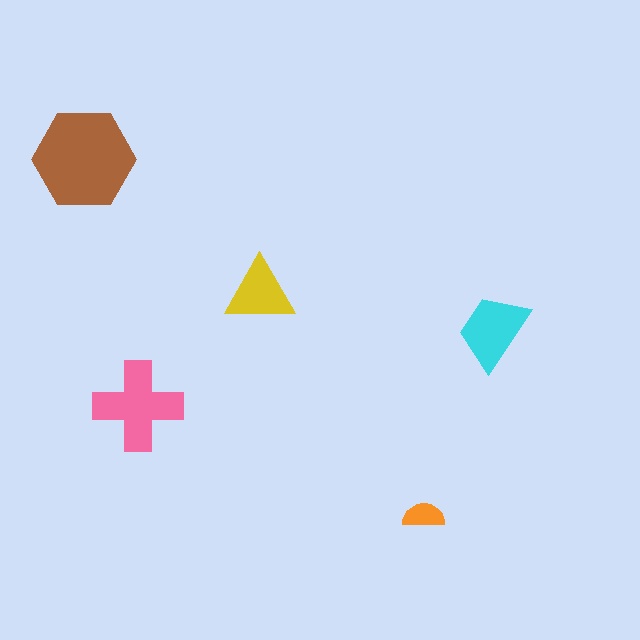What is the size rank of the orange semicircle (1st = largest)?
5th.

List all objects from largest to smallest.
The brown hexagon, the pink cross, the cyan trapezoid, the yellow triangle, the orange semicircle.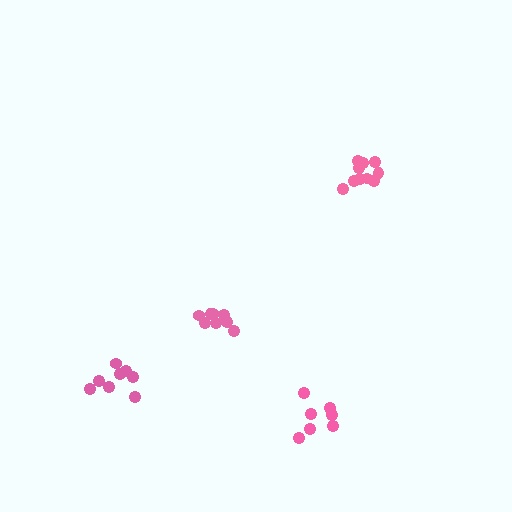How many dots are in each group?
Group 1: 7 dots, Group 2: 8 dots, Group 3: 10 dots, Group 4: 8 dots (33 total).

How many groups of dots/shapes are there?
There are 4 groups.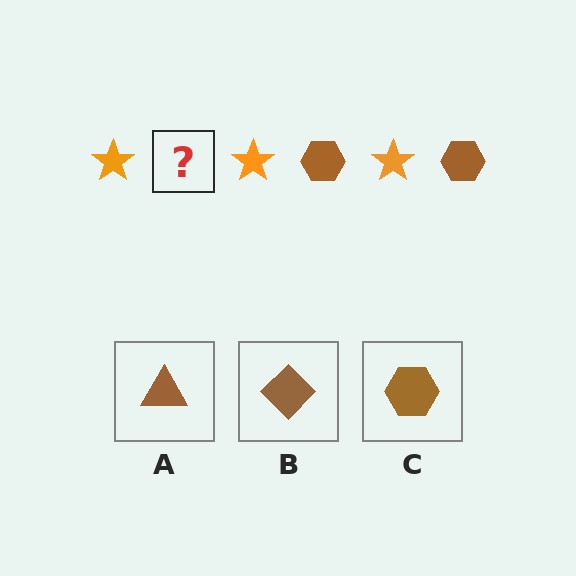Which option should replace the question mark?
Option C.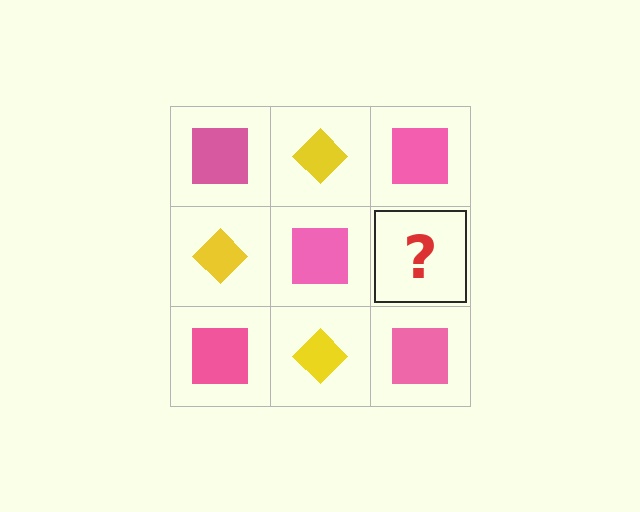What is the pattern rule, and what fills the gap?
The rule is that it alternates pink square and yellow diamond in a checkerboard pattern. The gap should be filled with a yellow diamond.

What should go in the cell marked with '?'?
The missing cell should contain a yellow diamond.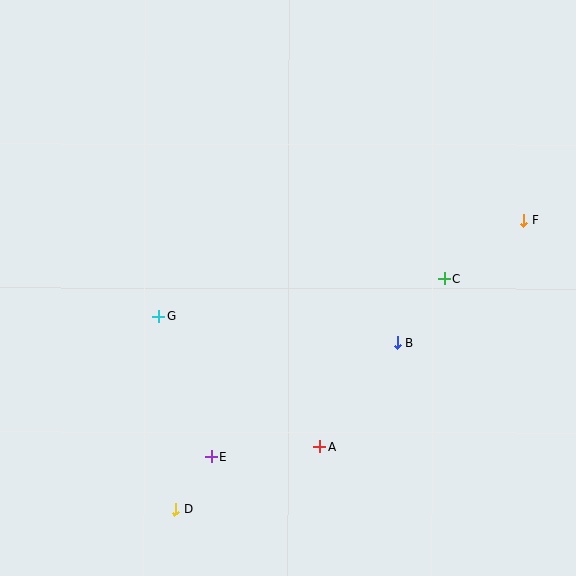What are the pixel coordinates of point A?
Point A is at (319, 447).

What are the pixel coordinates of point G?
Point G is at (159, 316).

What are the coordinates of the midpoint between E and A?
The midpoint between E and A is at (265, 452).